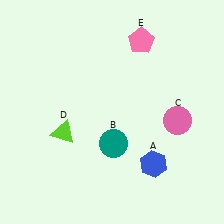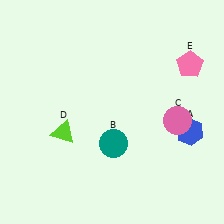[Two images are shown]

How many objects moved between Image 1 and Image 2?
2 objects moved between the two images.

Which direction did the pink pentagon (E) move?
The pink pentagon (E) moved right.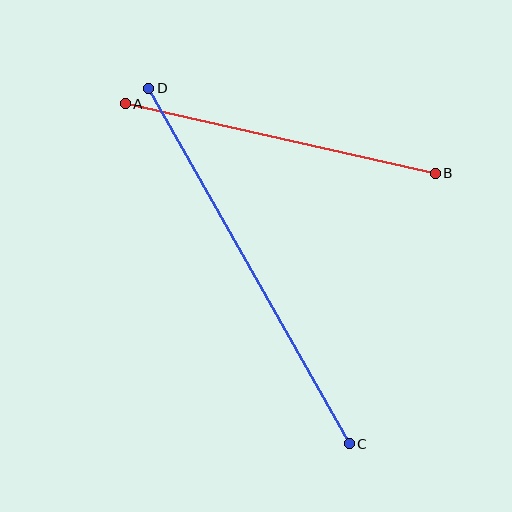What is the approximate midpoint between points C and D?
The midpoint is at approximately (249, 266) pixels.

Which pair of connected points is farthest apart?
Points C and D are farthest apart.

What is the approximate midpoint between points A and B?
The midpoint is at approximately (280, 138) pixels.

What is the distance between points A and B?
The distance is approximately 317 pixels.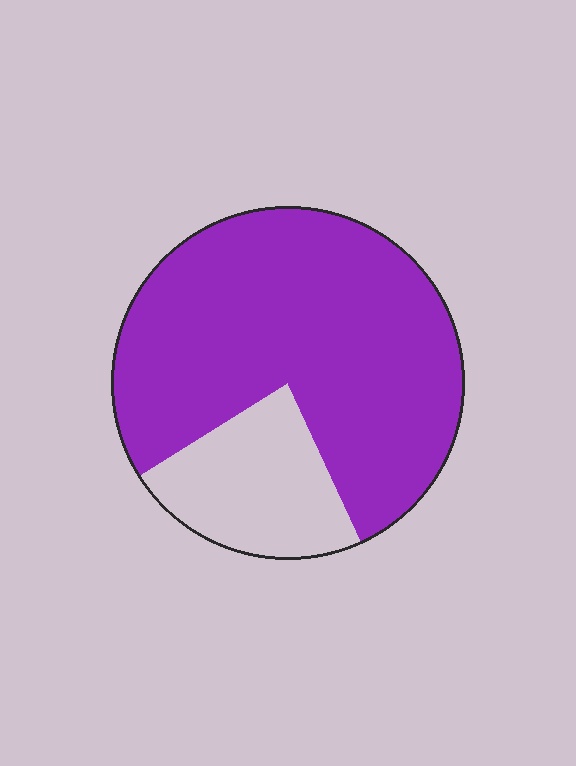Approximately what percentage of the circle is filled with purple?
Approximately 75%.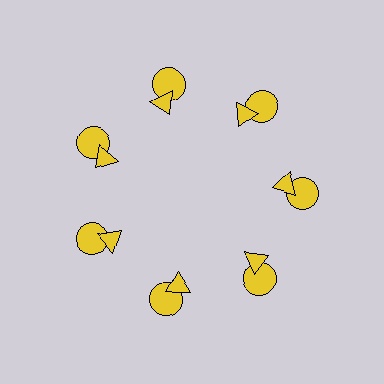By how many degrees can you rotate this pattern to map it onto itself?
The pattern maps onto itself every 51 degrees of rotation.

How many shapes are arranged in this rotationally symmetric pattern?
There are 14 shapes, arranged in 7 groups of 2.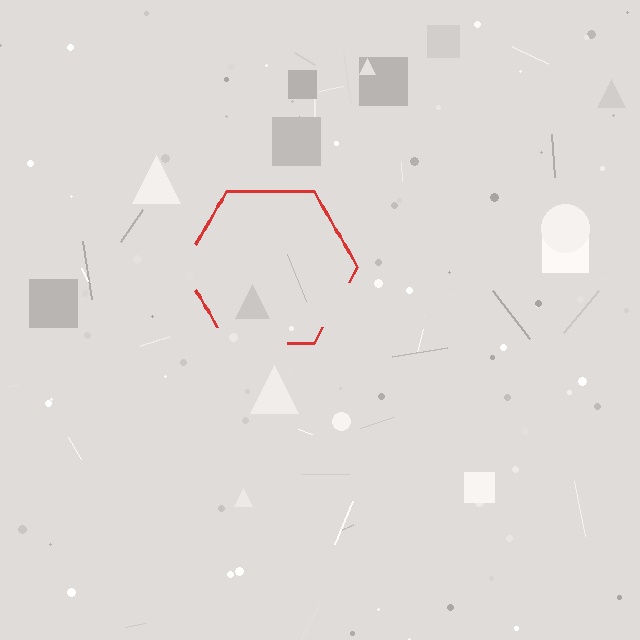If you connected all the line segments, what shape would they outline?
They would outline a hexagon.